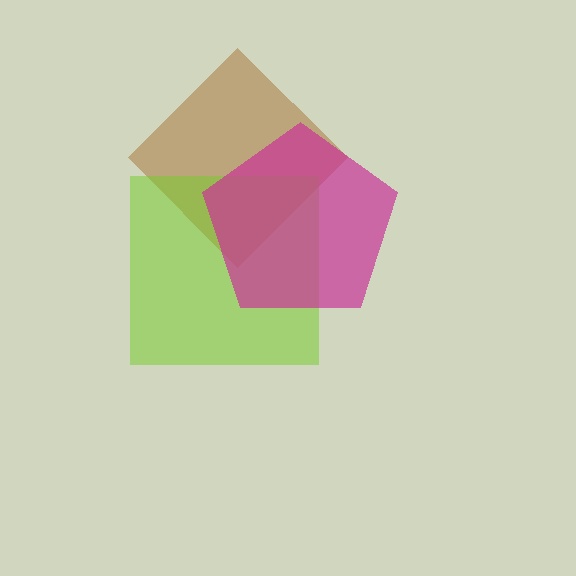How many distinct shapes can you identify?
There are 3 distinct shapes: a brown diamond, a lime square, a magenta pentagon.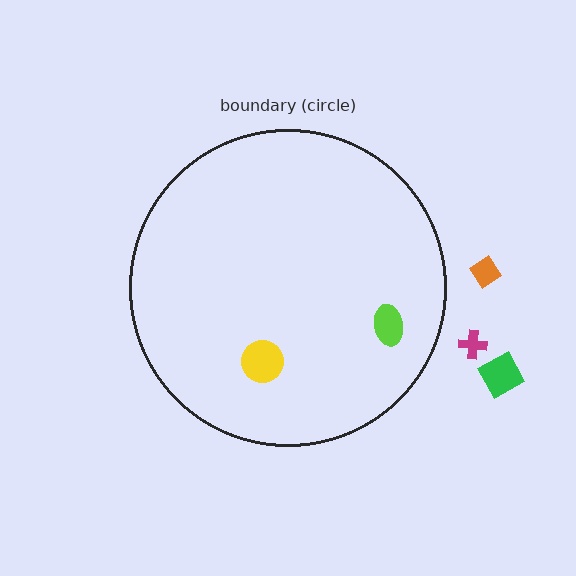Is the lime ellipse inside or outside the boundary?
Inside.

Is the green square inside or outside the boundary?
Outside.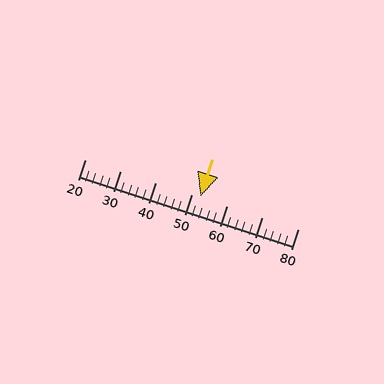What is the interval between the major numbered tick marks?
The major tick marks are spaced 10 units apart.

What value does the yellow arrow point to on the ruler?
The yellow arrow points to approximately 53.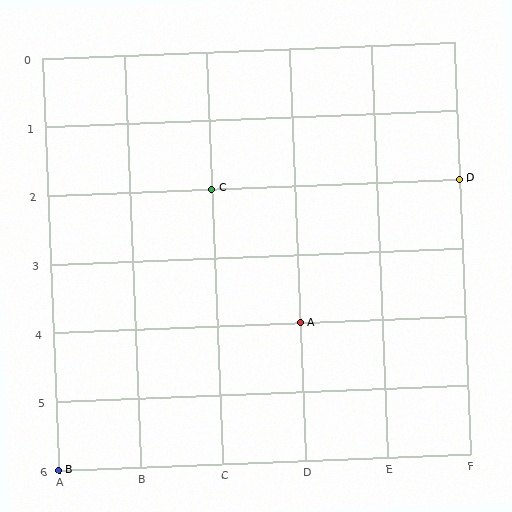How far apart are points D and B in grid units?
Points D and B are 5 columns and 4 rows apart (about 6.4 grid units diagonally).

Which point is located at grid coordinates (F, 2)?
Point D is at (F, 2).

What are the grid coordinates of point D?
Point D is at grid coordinates (F, 2).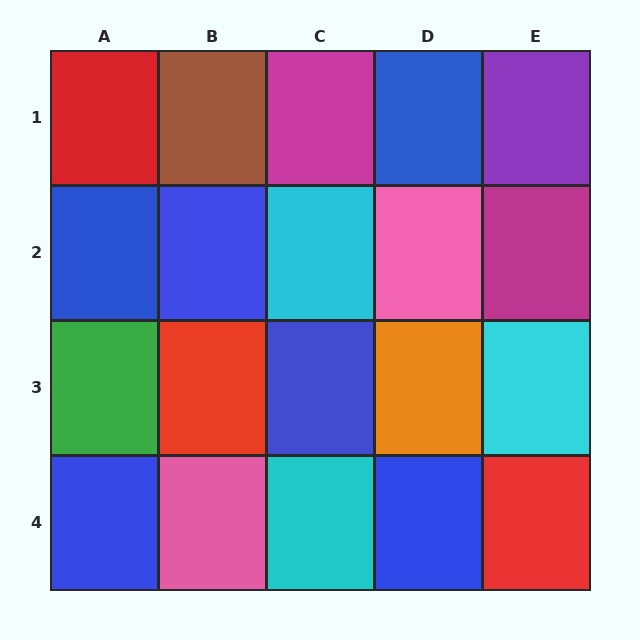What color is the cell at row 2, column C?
Cyan.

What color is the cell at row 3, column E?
Cyan.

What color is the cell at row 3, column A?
Green.